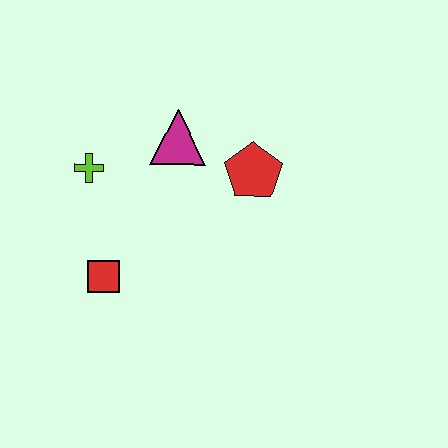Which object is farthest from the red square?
The red pentagon is farthest from the red square.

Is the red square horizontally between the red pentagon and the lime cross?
Yes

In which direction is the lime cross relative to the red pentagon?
The lime cross is to the left of the red pentagon.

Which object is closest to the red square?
The lime cross is closest to the red square.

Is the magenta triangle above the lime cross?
Yes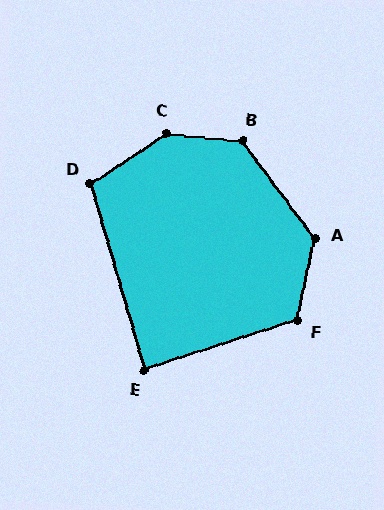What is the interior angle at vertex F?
Approximately 120 degrees (obtuse).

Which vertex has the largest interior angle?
C, at approximately 141 degrees.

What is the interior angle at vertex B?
Approximately 133 degrees (obtuse).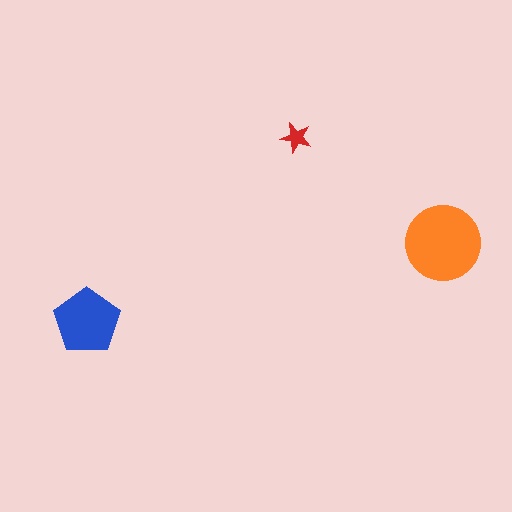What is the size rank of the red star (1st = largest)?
3rd.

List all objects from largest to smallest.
The orange circle, the blue pentagon, the red star.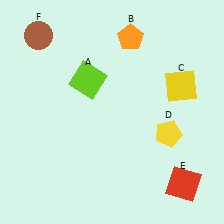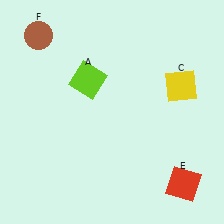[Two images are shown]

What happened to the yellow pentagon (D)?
The yellow pentagon (D) was removed in Image 2. It was in the bottom-right area of Image 1.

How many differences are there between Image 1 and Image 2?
There are 2 differences between the two images.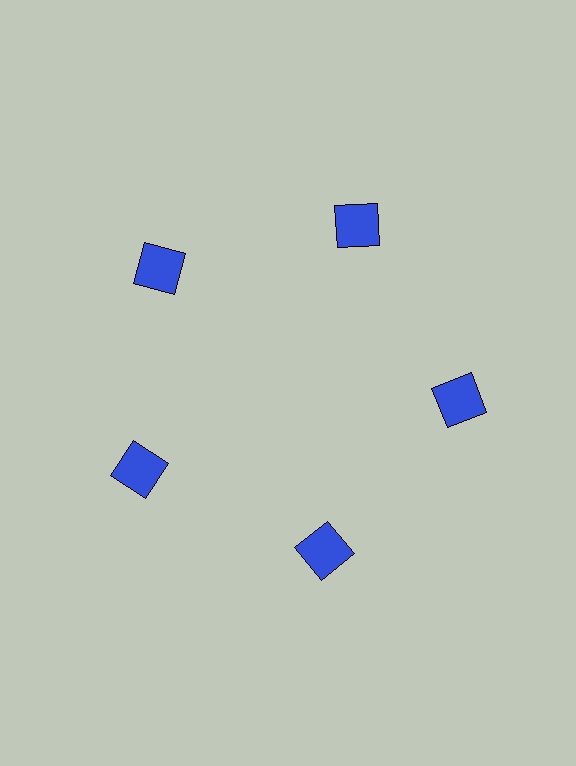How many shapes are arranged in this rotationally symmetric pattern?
There are 5 shapes, arranged in 5 groups of 1.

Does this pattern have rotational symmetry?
Yes, this pattern has 5-fold rotational symmetry. It looks the same after rotating 72 degrees around the center.